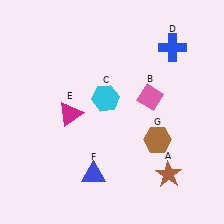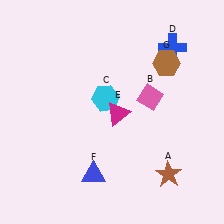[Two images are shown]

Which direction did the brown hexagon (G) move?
The brown hexagon (G) moved up.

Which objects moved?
The objects that moved are: the magenta triangle (E), the brown hexagon (G).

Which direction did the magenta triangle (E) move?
The magenta triangle (E) moved right.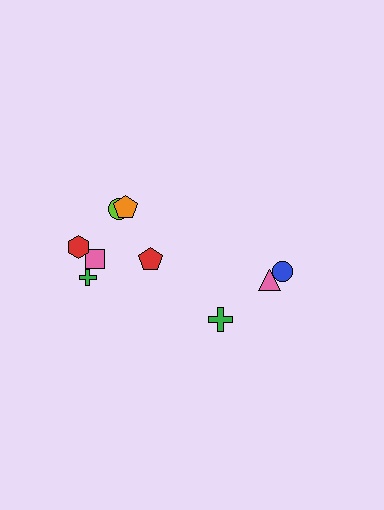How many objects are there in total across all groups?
There are 9 objects.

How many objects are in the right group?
There are 3 objects.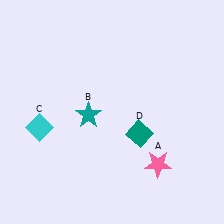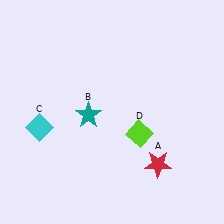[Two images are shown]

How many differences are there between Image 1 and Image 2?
There are 2 differences between the two images.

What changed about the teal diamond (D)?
In Image 1, D is teal. In Image 2, it changed to lime.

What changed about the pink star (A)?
In Image 1, A is pink. In Image 2, it changed to red.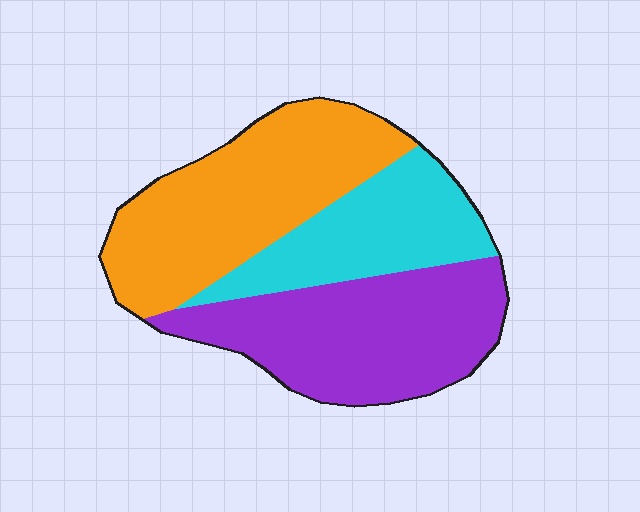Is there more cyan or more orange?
Orange.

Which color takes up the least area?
Cyan, at roughly 25%.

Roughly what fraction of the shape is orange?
Orange takes up about three eighths (3/8) of the shape.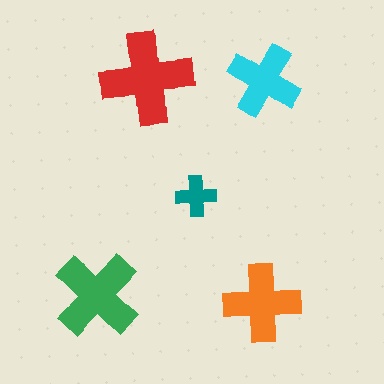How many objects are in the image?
There are 5 objects in the image.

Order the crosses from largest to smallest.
the red one, the green one, the orange one, the cyan one, the teal one.